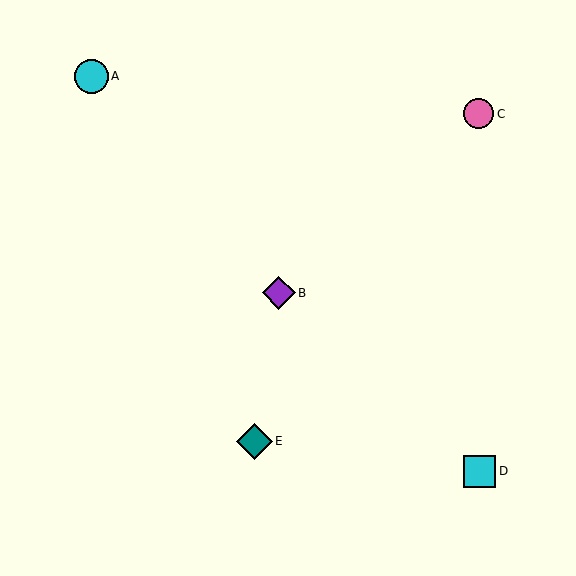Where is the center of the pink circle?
The center of the pink circle is at (479, 114).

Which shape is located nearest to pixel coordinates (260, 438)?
The teal diamond (labeled E) at (254, 441) is nearest to that location.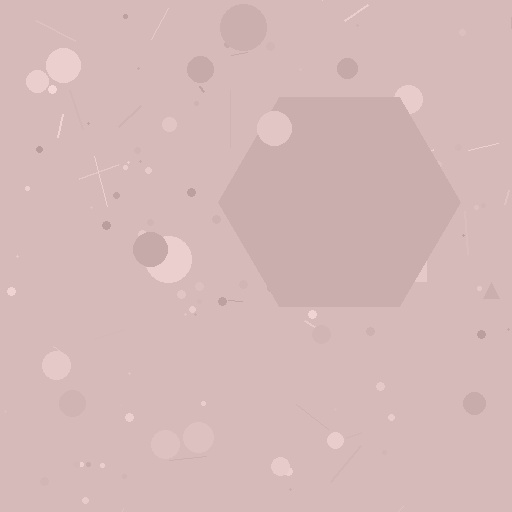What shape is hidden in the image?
A hexagon is hidden in the image.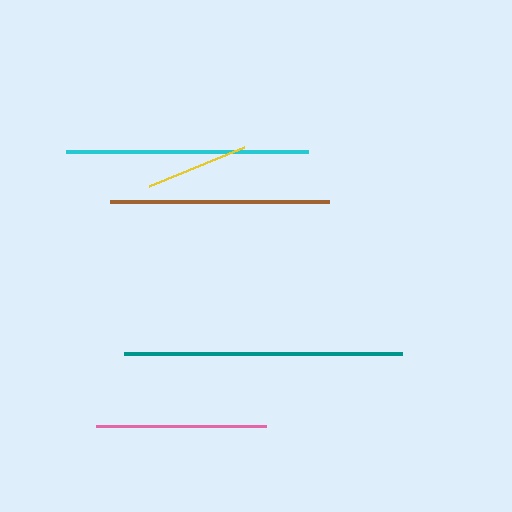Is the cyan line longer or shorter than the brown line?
The cyan line is longer than the brown line.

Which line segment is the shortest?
The yellow line is the shortest at approximately 102 pixels.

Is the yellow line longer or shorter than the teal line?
The teal line is longer than the yellow line.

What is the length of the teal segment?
The teal segment is approximately 278 pixels long.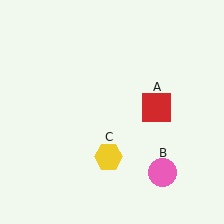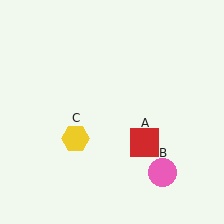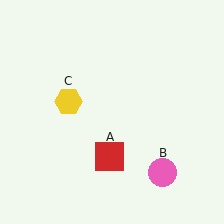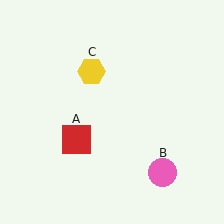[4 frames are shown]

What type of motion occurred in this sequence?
The red square (object A), yellow hexagon (object C) rotated clockwise around the center of the scene.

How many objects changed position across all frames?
2 objects changed position: red square (object A), yellow hexagon (object C).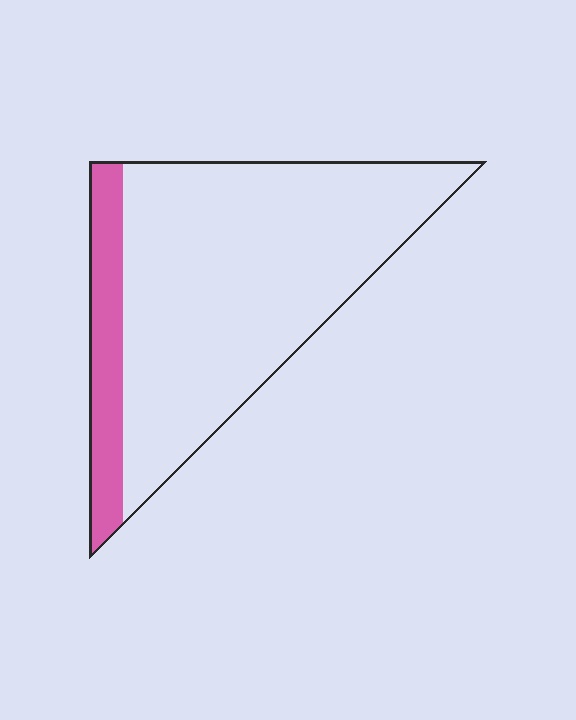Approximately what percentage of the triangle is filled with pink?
Approximately 15%.